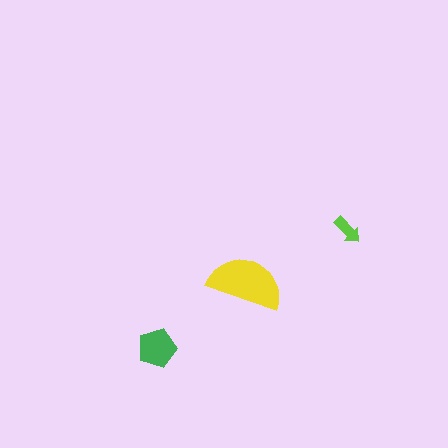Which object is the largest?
The yellow semicircle.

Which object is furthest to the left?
The green pentagon is leftmost.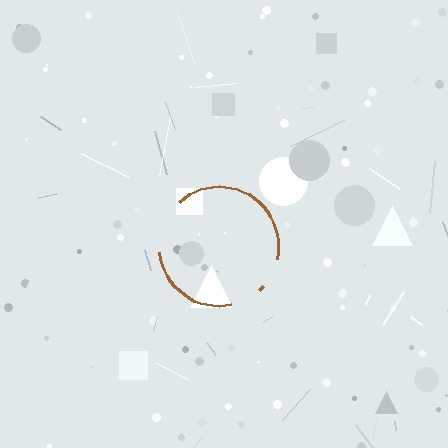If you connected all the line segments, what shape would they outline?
They would outline a circle.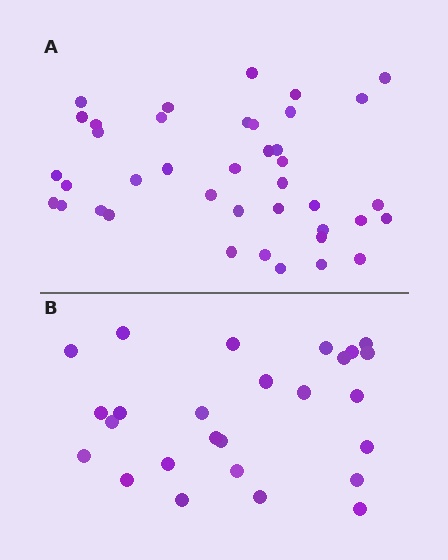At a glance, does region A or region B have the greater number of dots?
Region A (the top region) has more dots.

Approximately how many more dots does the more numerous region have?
Region A has approximately 15 more dots than region B.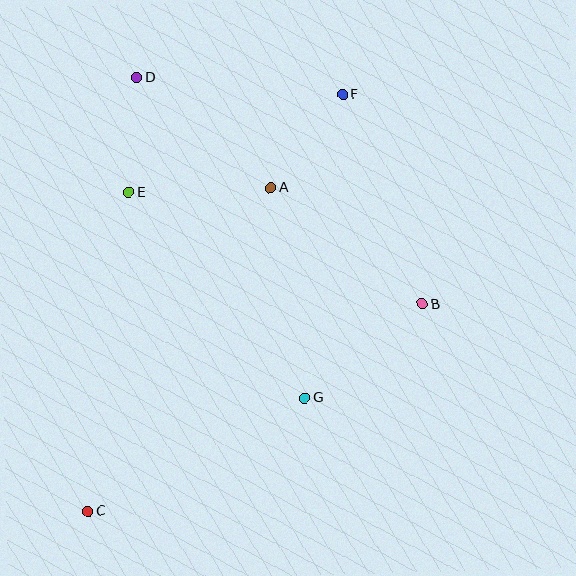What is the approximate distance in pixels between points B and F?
The distance between B and F is approximately 224 pixels.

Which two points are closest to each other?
Points D and E are closest to each other.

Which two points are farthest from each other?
Points C and F are farthest from each other.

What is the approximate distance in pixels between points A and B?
The distance between A and B is approximately 191 pixels.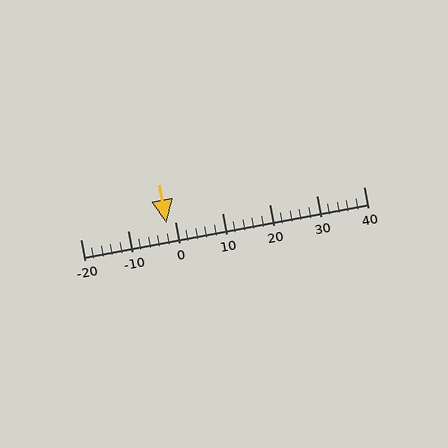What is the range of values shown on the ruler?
The ruler shows values from -20 to 40.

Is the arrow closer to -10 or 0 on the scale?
The arrow is closer to 0.